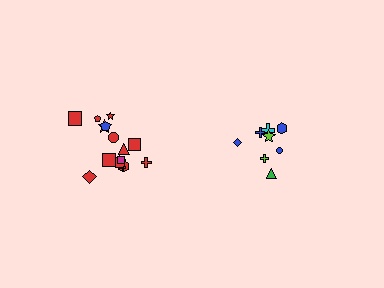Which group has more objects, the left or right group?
The left group.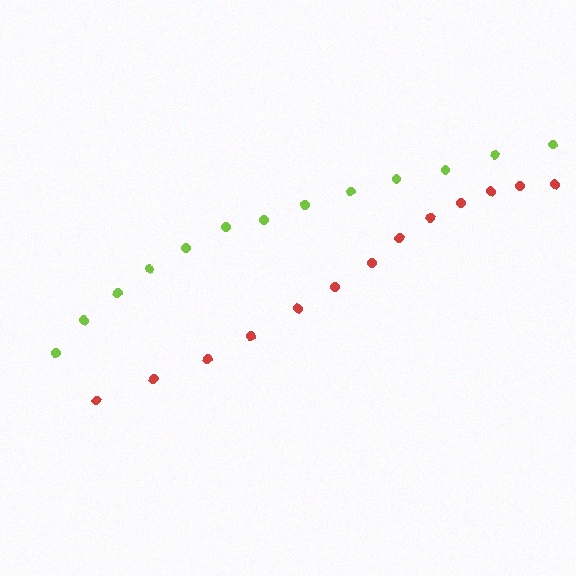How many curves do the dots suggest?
There are 2 distinct paths.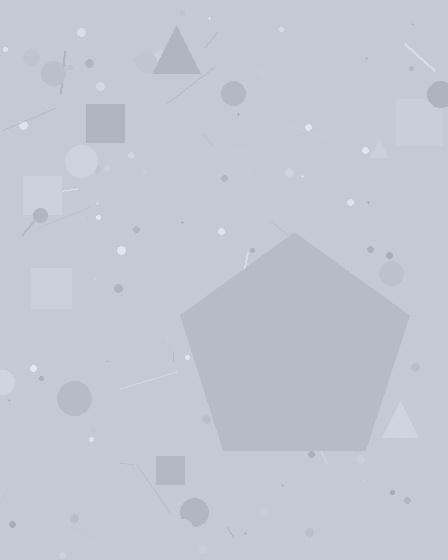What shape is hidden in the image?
A pentagon is hidden in the image.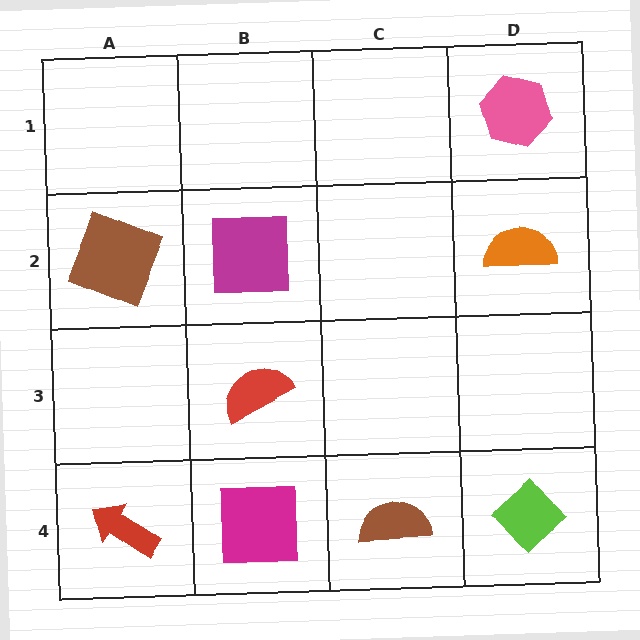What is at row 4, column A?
A red arrow.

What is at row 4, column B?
A magenta square.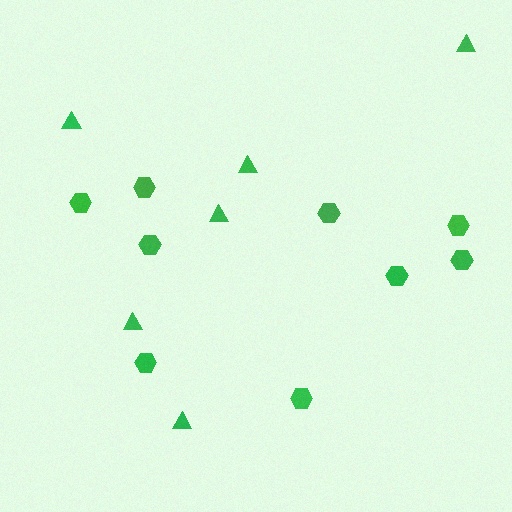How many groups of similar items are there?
There are 2 groups: one group of hexagons (9) and one group of triangles (6).